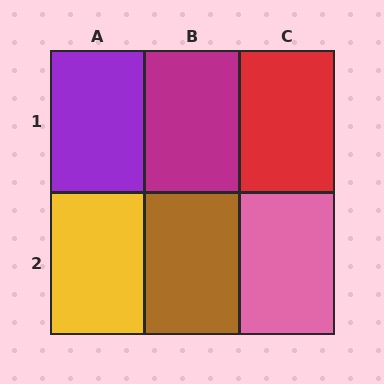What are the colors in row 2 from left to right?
Yellow, brown, pink.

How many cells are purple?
1 cell is purple.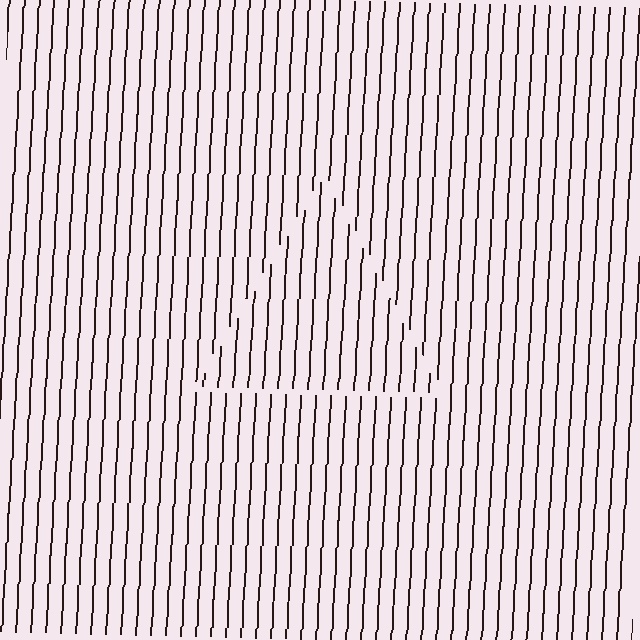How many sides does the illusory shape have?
3 sides — the line-ends trace a triangle.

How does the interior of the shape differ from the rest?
The interior of the shape contains the same grating, shifted by half a period — the contour is defined by the phase discontinuity where line-ends from the inner and outer gratings abut.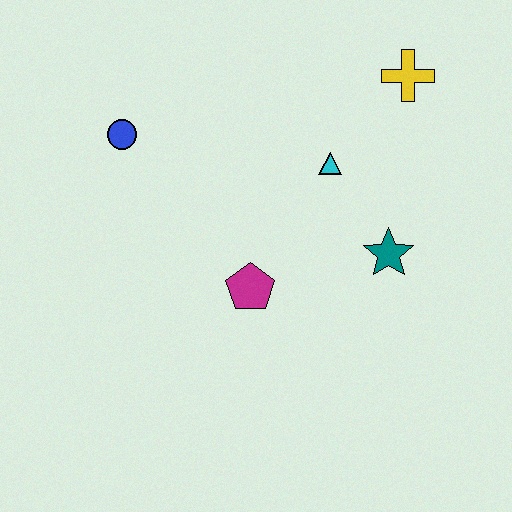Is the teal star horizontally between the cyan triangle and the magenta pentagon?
No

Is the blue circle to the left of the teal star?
Yes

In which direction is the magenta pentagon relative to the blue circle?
The magenta pentagon is below the blue circle.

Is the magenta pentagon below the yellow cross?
Yes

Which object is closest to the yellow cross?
The cyan triangle is closest to the yellow cross.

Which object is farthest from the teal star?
The blue circle is farthest from the teal star.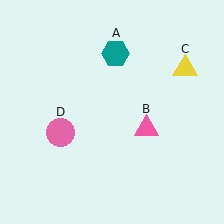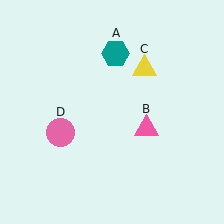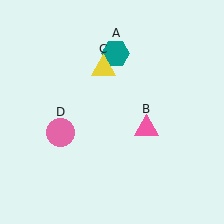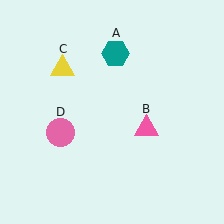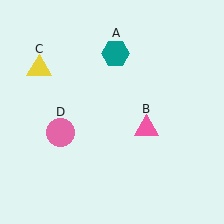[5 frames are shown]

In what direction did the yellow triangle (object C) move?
The yellow triangle (object C) moved left.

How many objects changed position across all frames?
1 object changed position: yellow triangle (object C).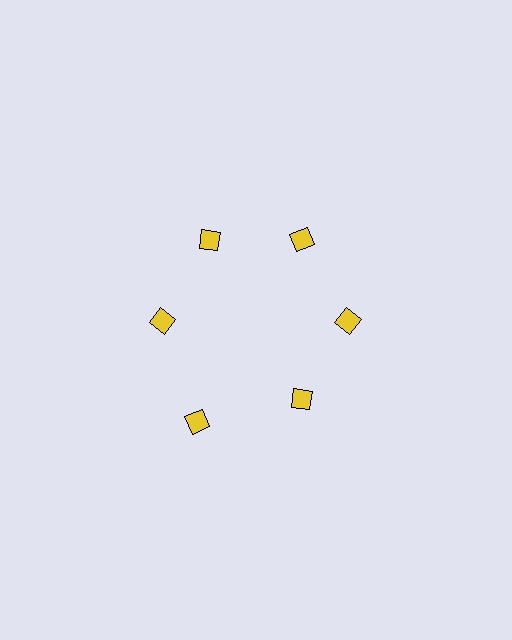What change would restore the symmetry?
The symmetry would be restored by moving it inward, back onto the ring so that all 6 diamonds sit at equal angles and equal distance from the center.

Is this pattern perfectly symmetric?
No. The 6 yellow diamonds are arranged in a ring, but one element near the 7 o'clock position is pushed outward from the center, breaking the 6-fold rotational symmetry.